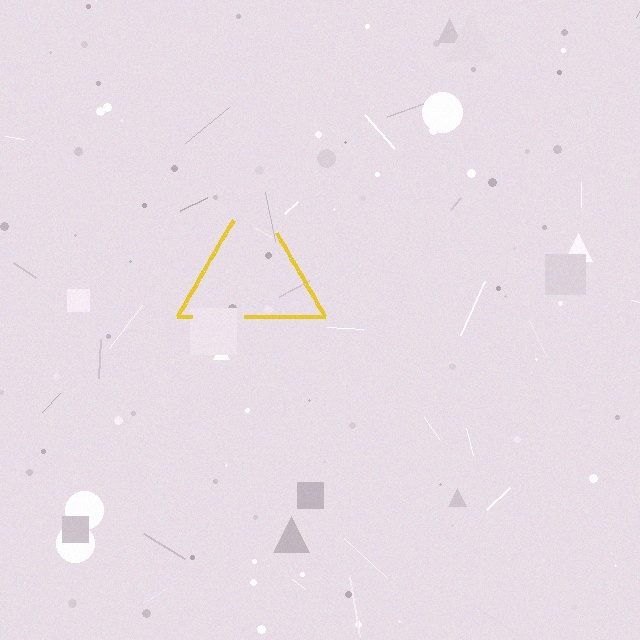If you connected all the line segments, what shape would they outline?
They would outline a triangle.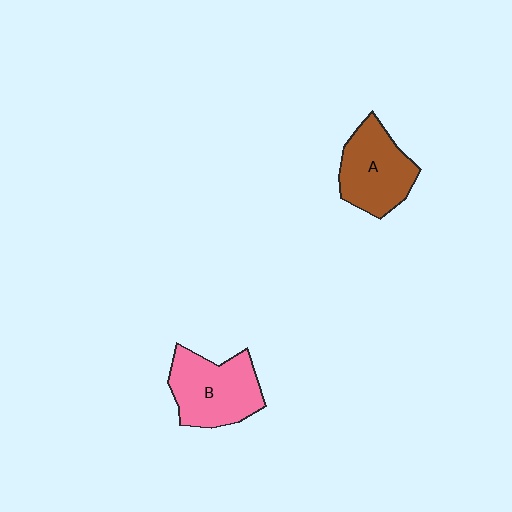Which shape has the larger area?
Shape B (pink).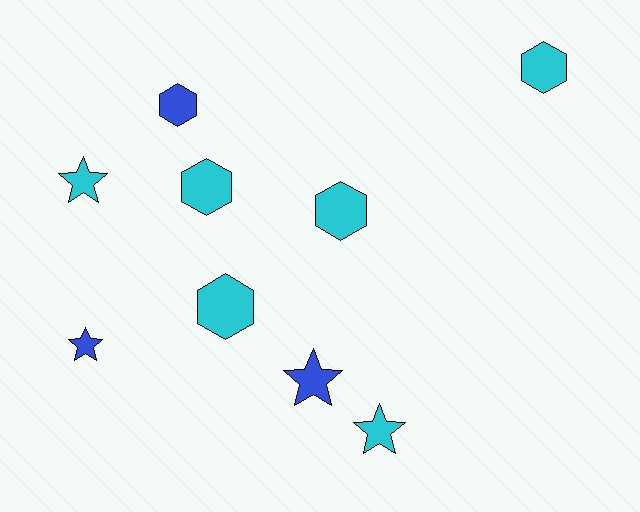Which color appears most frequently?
Cyan, with 6 objects.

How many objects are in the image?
There are 9 objects.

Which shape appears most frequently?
Hexagon, with 5 objects.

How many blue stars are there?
There are 2 blue stars.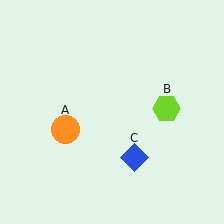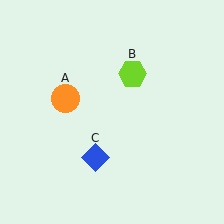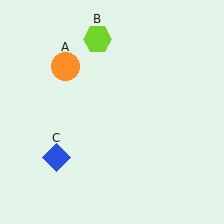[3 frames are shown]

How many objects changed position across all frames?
3 objects changed position: orange circle (object A), lime hexagon (object B), blue diamond (object C).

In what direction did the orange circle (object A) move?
The orange circle (object A) moved up.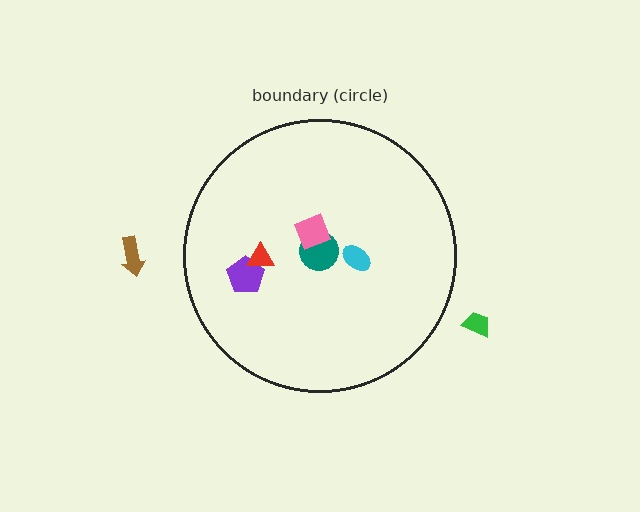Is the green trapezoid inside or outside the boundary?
Outside.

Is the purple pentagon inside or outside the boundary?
Inside.